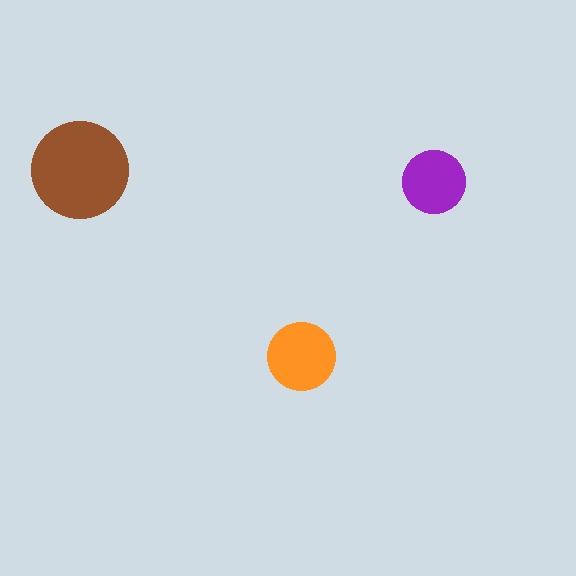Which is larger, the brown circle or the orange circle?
The brown one.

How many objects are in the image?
There are 3 objects in the image.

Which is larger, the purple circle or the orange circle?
The orange one.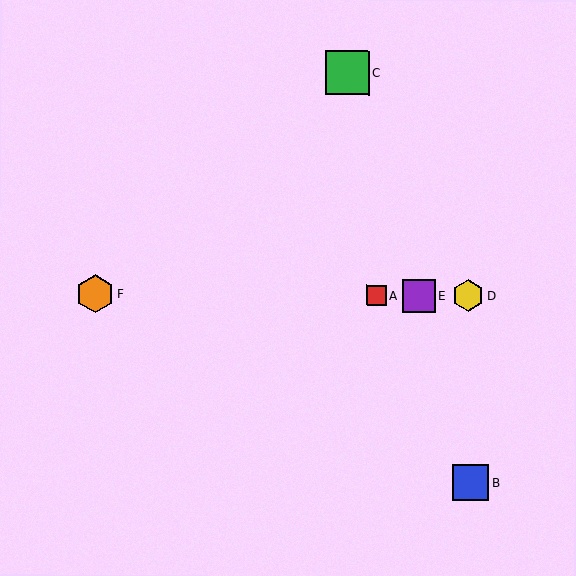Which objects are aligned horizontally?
Objects A, D, E, F are aligned horizontally.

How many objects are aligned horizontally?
4 objects (A, D, E, F) are aligned horizontally.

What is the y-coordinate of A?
Object A is at y≈295.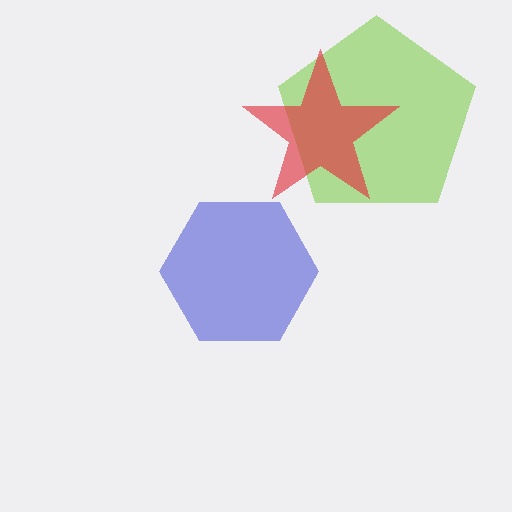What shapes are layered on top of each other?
The layered shapes are: a blue hexagon, a lime pentagon, a red star.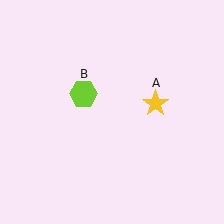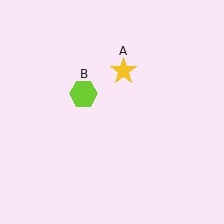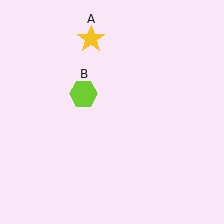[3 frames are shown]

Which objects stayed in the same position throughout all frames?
Lime hexagon (object B) remained stationary.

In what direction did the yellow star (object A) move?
The yellow star (object A) moved up and to the left.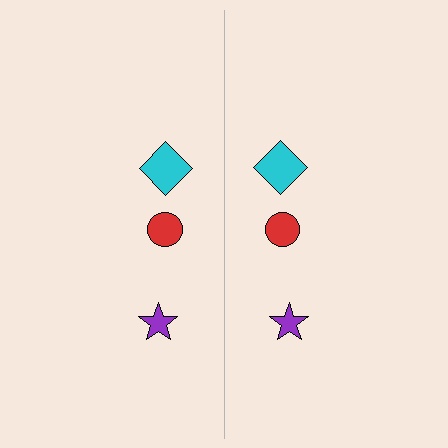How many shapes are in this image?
There are 6 shapes in this image.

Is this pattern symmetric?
Yes, this pattern has bilateral (reflection) symmetry.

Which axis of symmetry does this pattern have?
The pattern has a vertical axis of symmetry running through the center of the image.